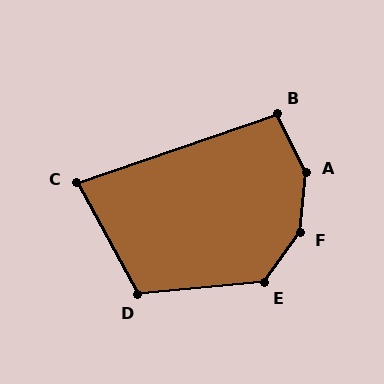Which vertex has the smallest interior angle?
C, at approximately 80 degrees.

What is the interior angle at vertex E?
Approximately 131 degrees (obtuse).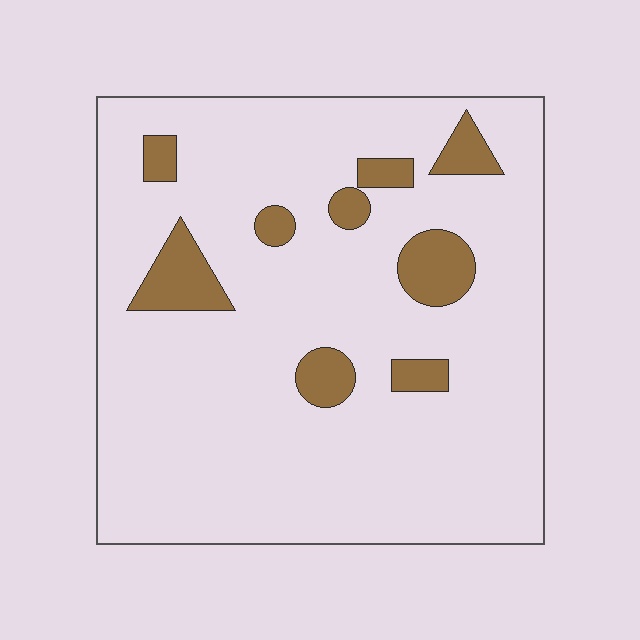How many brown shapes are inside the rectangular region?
9.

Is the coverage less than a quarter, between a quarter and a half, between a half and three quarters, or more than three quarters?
Less than a quarter.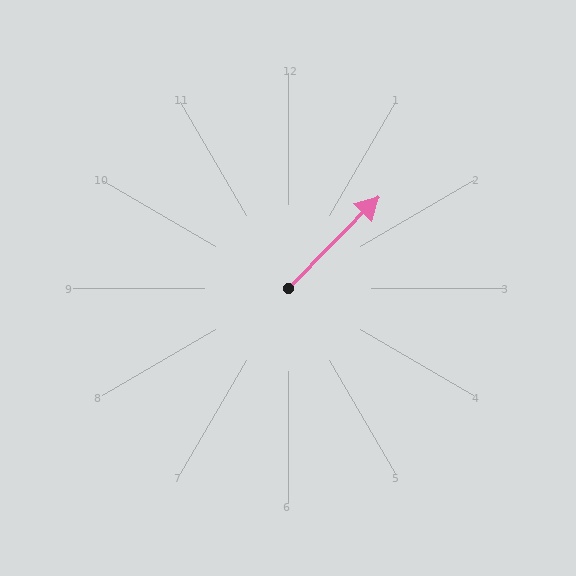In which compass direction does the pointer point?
Northeast.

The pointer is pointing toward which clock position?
Roughly 1 o'clock.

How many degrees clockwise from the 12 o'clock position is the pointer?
Approximately 45 degrees.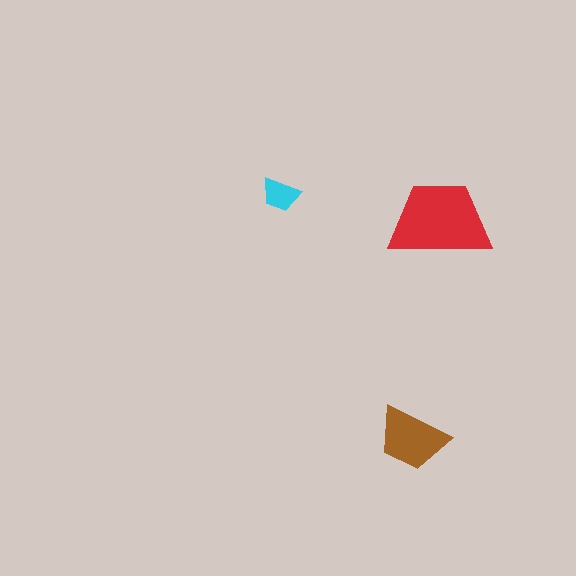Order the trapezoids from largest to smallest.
the red one, the brown one, the cyan one.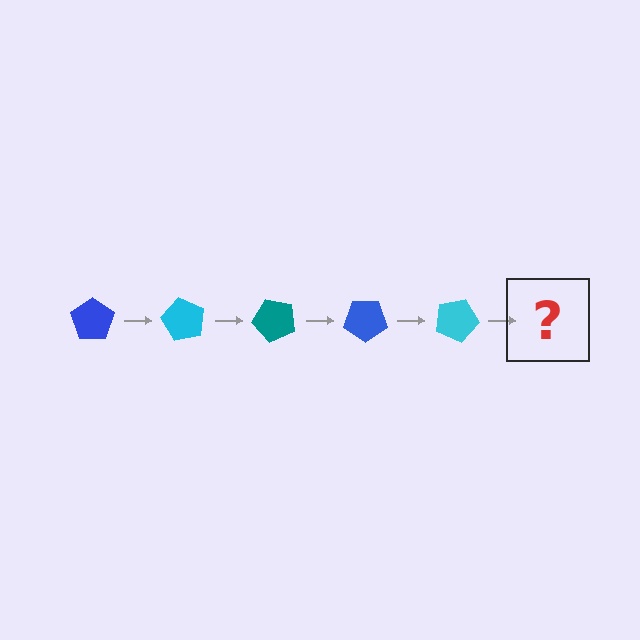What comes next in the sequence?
The next element should be a teal pentagon, rotated 300 degrees from the start.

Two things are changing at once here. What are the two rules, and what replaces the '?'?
The two rules are that it rotates 60 degrees each step and the color cycles through blue, cyan, and teal. The '?' should be a teal pentagon, rotated 300 degrees from the start.